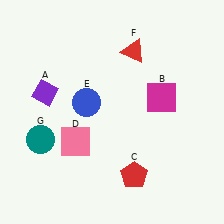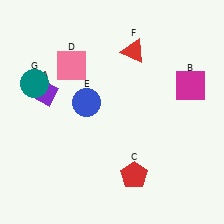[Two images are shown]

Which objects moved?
The objects that moved are: the magenta square (B), the pink square (D), the teal circle (G).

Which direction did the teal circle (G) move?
The teal circle (G) moved up.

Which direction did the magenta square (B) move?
The magenta square (B) moved right.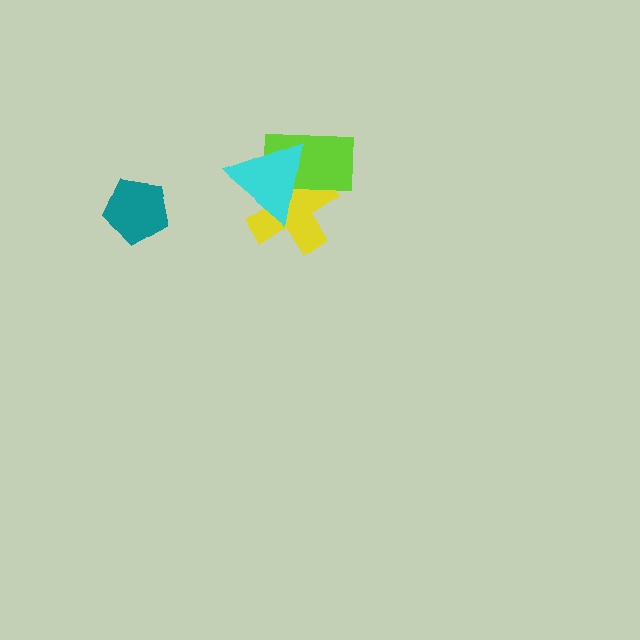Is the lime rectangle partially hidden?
Yes, it is partially covered by another shape.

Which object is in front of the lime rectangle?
The cyan triangle is in front of the lime rectangle.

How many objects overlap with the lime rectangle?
2 objects overlap with the lime rectangle.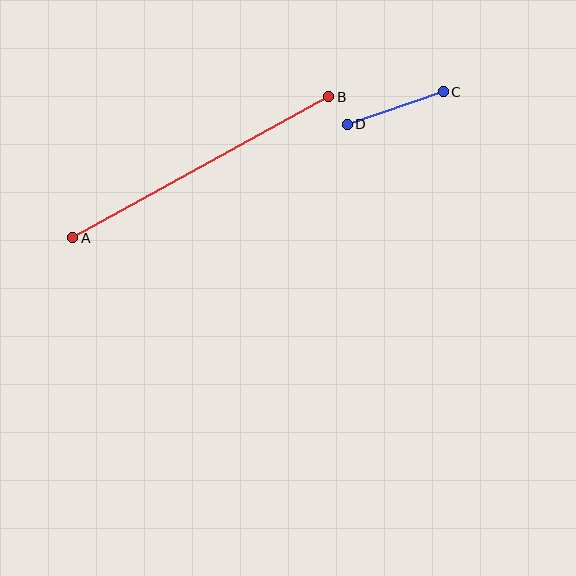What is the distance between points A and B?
The distance is approximately 292 pixels.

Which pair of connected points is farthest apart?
Points A and B are farthest apart.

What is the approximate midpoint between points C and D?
The midpoint is at approximately (395, 108) pixels.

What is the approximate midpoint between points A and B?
The midpoint is at approximately (201, 167) pixels.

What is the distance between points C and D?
The distance is approximately 102 pixels.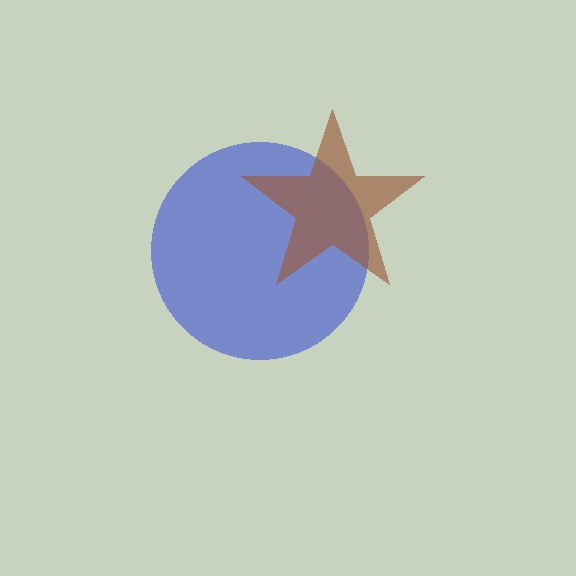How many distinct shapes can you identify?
There are 2 distinct shapes: a blue circle, a brown star.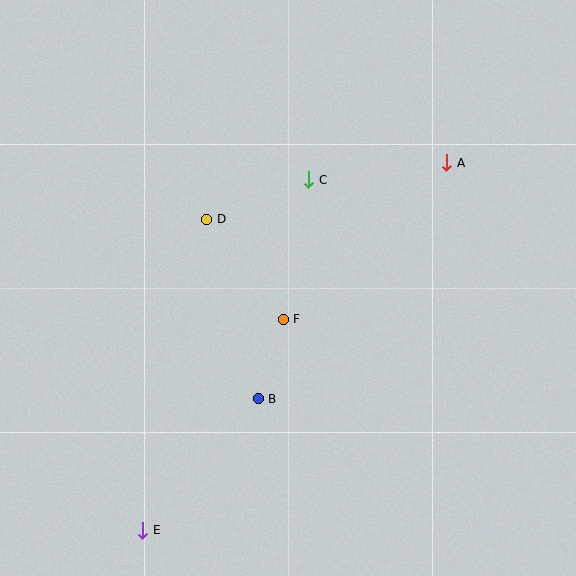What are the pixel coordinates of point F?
Point F is at (283, 319).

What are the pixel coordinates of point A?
Point A is at (447, 163).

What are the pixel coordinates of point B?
Point B is at (258, 399).